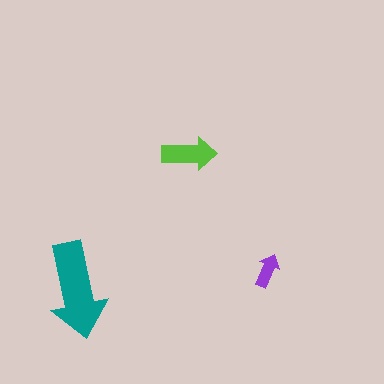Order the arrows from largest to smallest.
the teal one, the lime one, the purple one.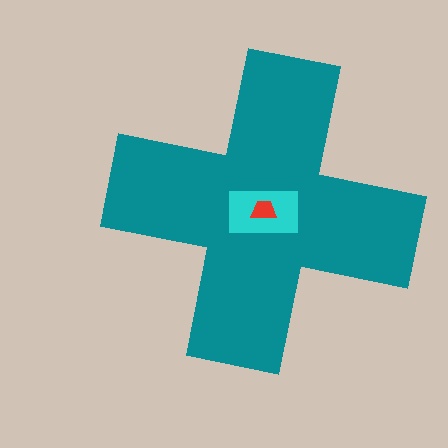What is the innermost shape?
The red trapezoid.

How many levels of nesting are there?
3.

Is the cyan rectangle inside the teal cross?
Yes.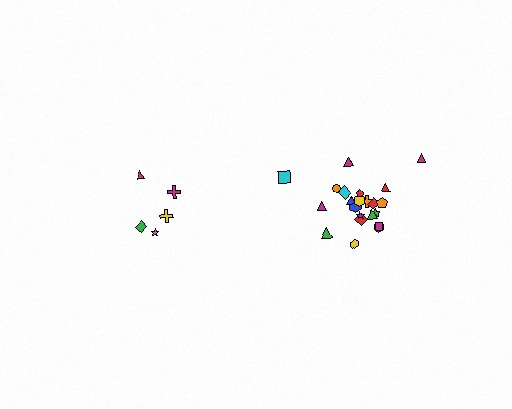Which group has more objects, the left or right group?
The right group.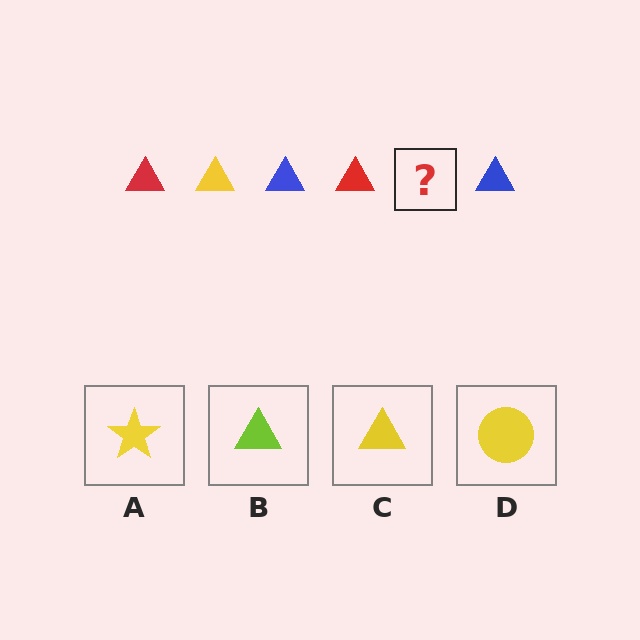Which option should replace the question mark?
Option C.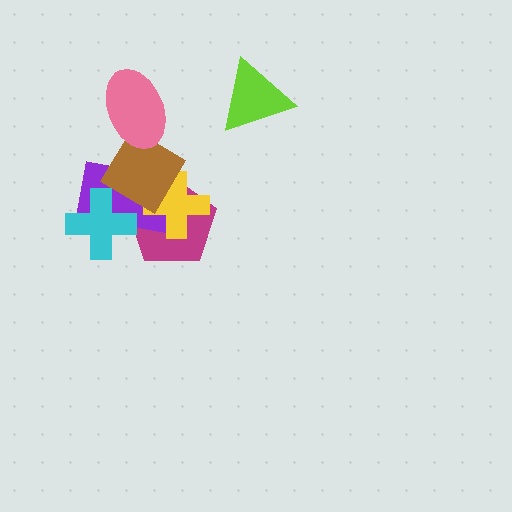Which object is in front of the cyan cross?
The brown diamond is in front of the cyan cross.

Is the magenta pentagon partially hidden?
Yes, it is partially covered by another shape.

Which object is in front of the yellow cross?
The brown diamond is in front of the yellow cross.